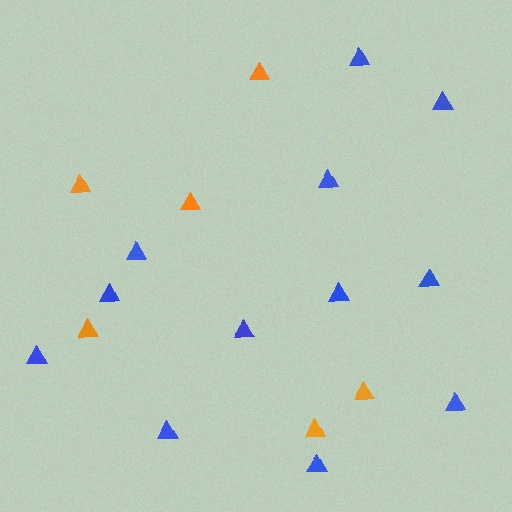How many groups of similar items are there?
There are 2 groups: one group of blue triangles (12) and one group of orange triangles (6).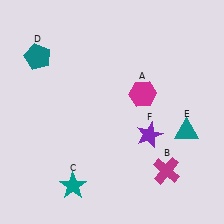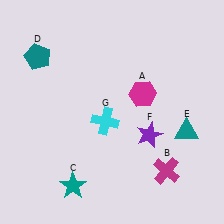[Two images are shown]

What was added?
A cyan cross (G) was added in Image 2.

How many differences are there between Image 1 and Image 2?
There is 1 difference between the two images.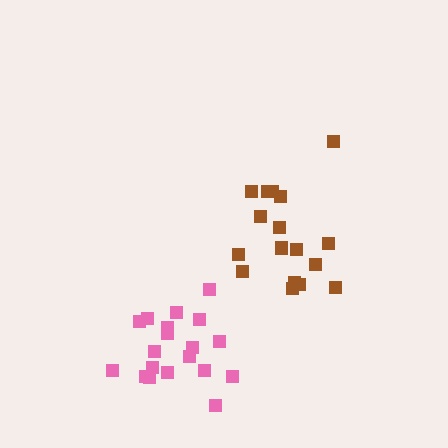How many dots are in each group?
Group 1: 17 dots, Group 2: 19 dots (36 total).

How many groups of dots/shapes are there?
There are 2 groups.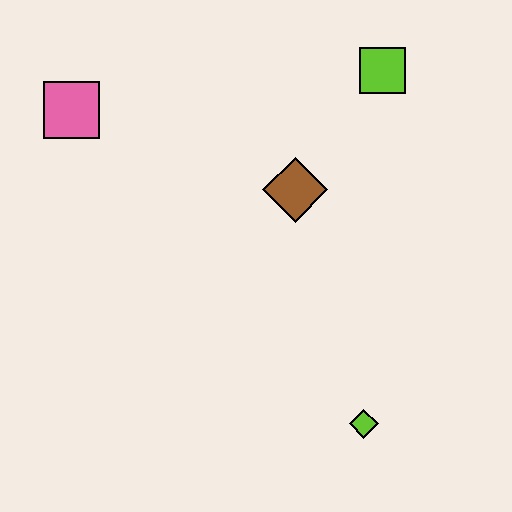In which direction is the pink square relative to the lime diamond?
The pink square is above the lime diamond.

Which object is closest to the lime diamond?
The brown diamond is closest to the lime diamond.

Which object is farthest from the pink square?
The lime diamond is farthest from the pink square.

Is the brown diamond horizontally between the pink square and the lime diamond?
Yes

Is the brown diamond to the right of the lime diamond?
No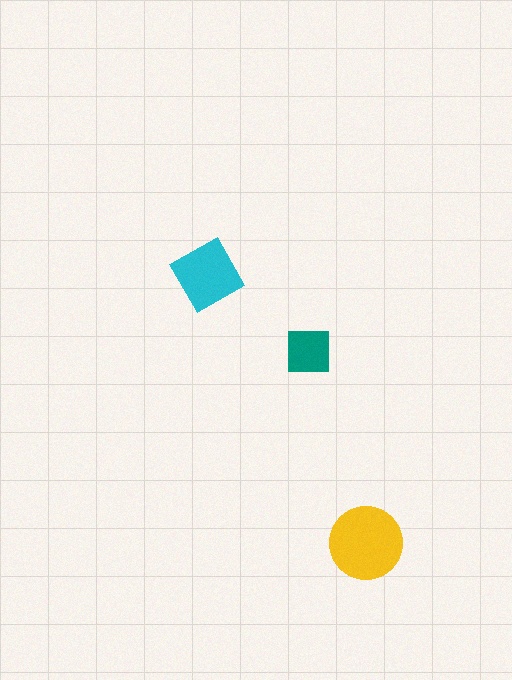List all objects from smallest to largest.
The teal square, the cyan diamond, the yellow circle.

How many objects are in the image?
There are 3 objects in the image.